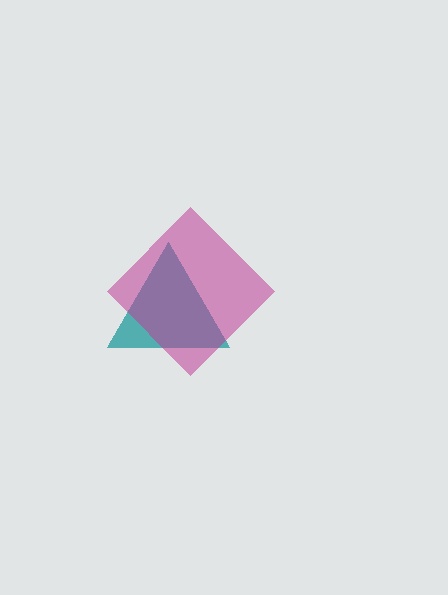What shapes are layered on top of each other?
The layered shapes are: a teal triangle, a magenta diamond.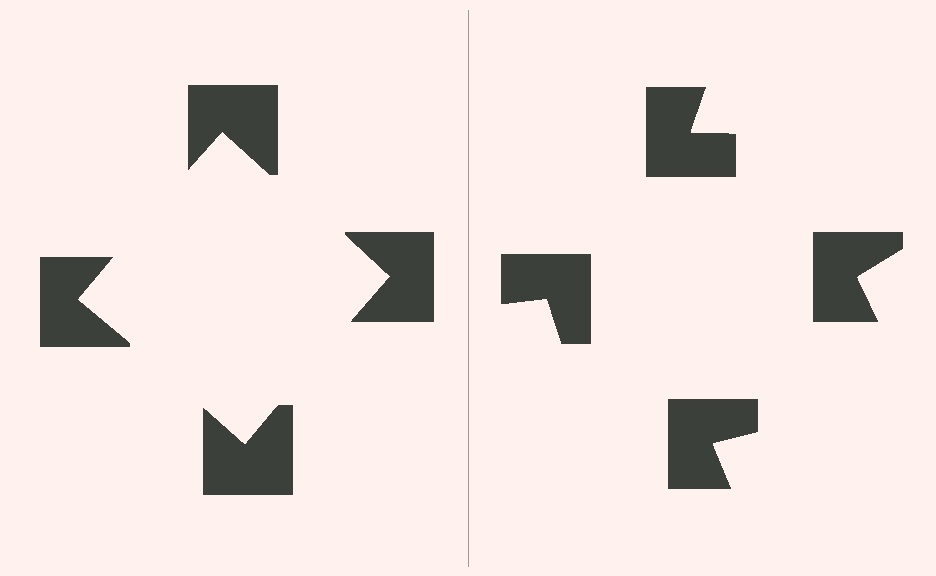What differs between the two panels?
The notched squares are positioned identically on both sides; only the wedge orientations differ. On the left they align to a square; on the right they are misaligned.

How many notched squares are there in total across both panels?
8 — 4 on each side.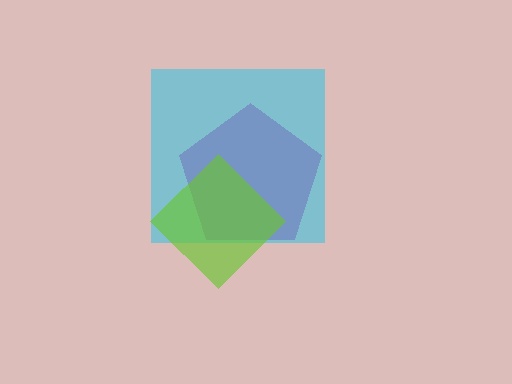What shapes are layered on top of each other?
The layered shapes are: a magenta pentagon, a cyan square, a lime diamond.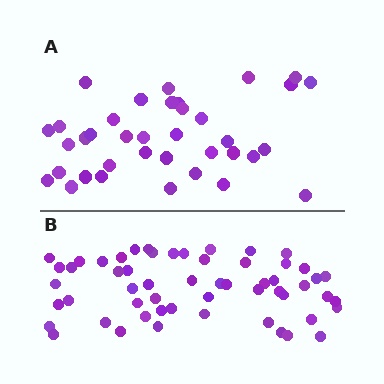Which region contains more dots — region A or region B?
Region B (the bottom region) has more dots.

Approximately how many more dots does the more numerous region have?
Region B has approximately 20 more dots than region A.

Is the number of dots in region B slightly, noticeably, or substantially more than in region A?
Region B has substantially more. The ratio is roughly 1.5 to 1.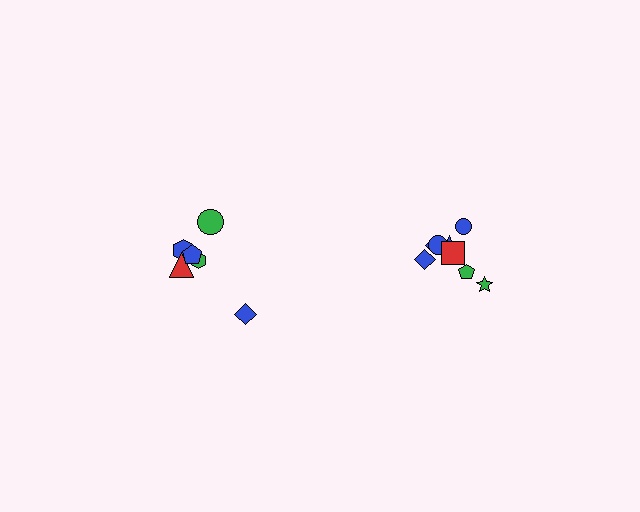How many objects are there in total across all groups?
There are 14 objects.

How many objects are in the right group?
There are 8 objects.